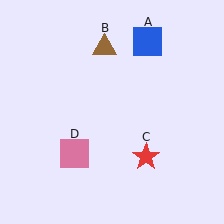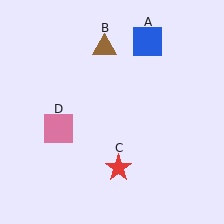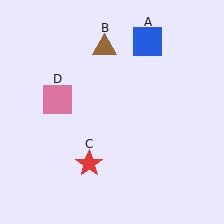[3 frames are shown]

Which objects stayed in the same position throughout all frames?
Blue square (object A) and brown triangle (object B) remained stationary.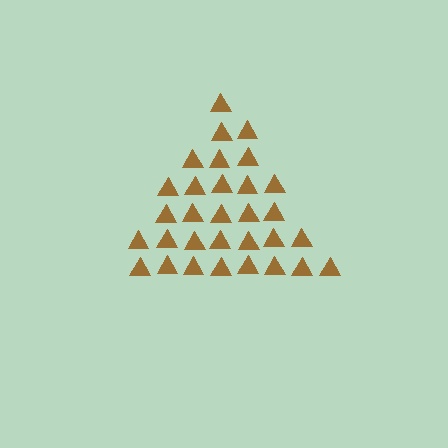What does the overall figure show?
The overall figure shows a triangle.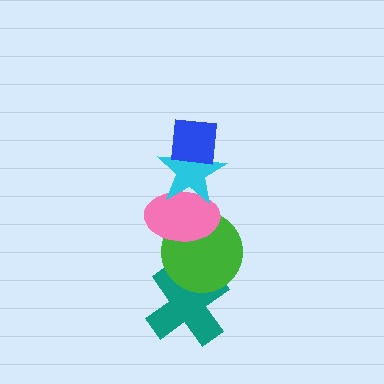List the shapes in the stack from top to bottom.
From top to bottom: the blue square, the cyan star, the pink ellipse, the green circle, the teal cross.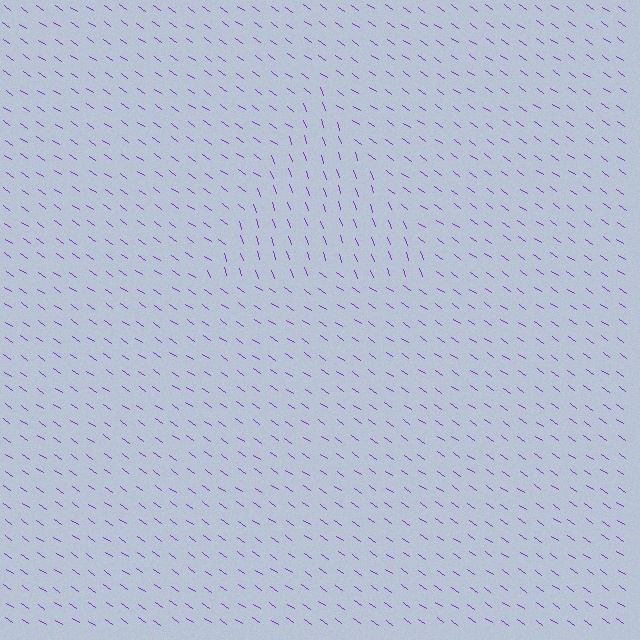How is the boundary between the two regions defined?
The boundary is defined purely by a change in line orientation (approximately 36 degrees difference). All lines are the same color and thickness.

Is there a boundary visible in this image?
Yes, there is a texture boundary formed by a change in line orientation.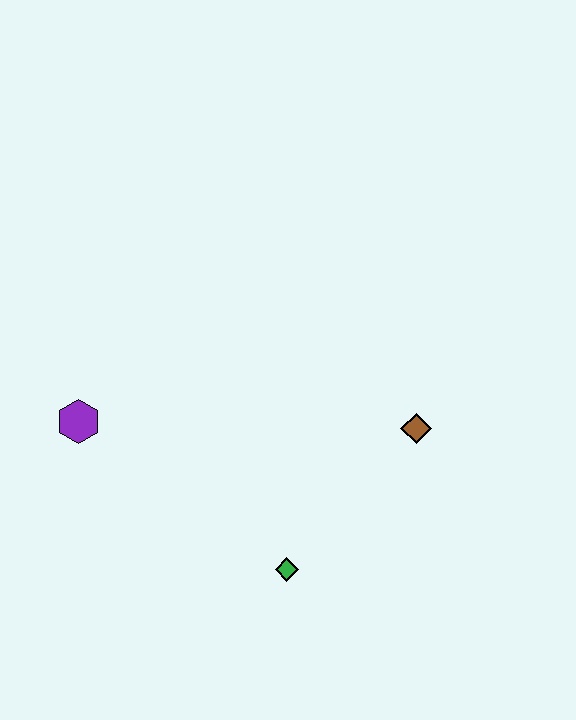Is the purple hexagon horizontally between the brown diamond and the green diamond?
No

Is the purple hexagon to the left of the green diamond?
Yes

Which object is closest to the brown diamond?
The green diamond is closest to the brown diamond.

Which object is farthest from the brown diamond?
The purple hexagon is farthest from the brown diamond.